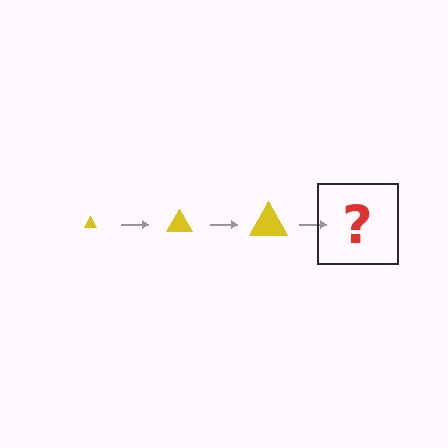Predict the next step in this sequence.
The next step is a yellow triangle, larger than the previous one.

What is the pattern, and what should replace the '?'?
The pattern is that the triangle gets progressively larger each step. The '?' should be a yellow triangle, larger than the previous one.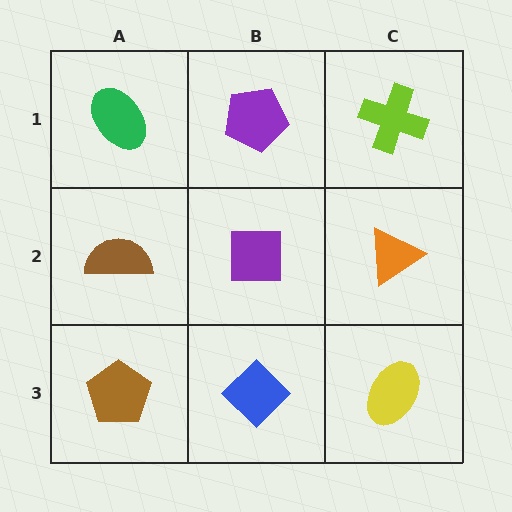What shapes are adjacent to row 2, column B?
A purple pentagon (row 1, column B), a blue diamond (row 3, column B), a brown semicircle (row 2, column A), an orange triangle (row 2, column C).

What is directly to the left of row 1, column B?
A green ellipse.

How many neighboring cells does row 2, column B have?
4.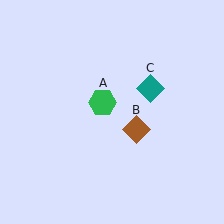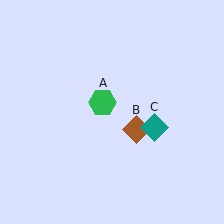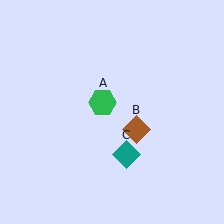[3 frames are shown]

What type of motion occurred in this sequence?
The teal diamond (object C) rotated clockwise around the center of the scene.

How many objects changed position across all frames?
1 object changed position: teal diamond (object C).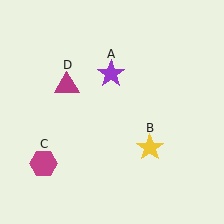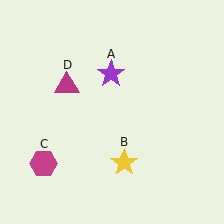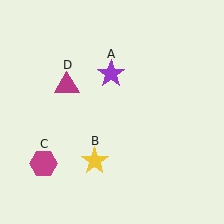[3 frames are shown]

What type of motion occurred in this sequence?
The yellow star (object B) rotated clockwise around the center of the scene.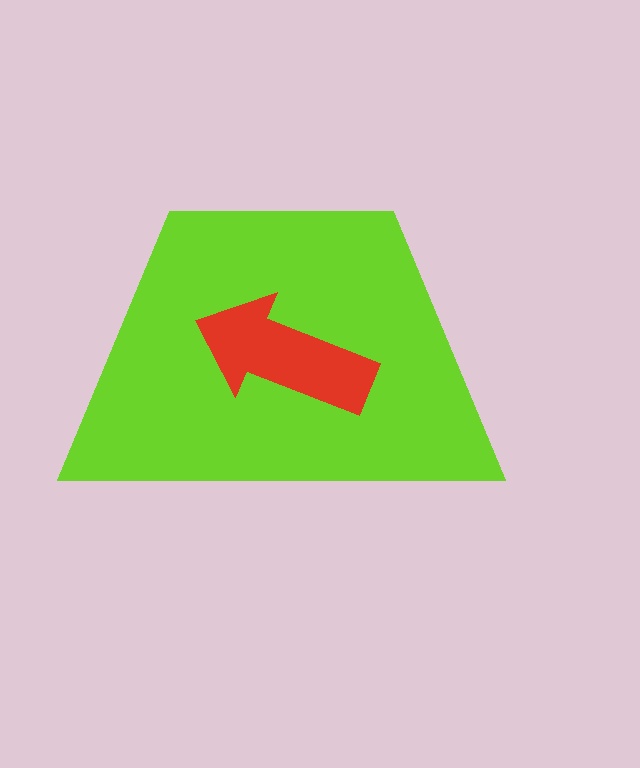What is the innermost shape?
The red arrow.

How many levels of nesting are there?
2.